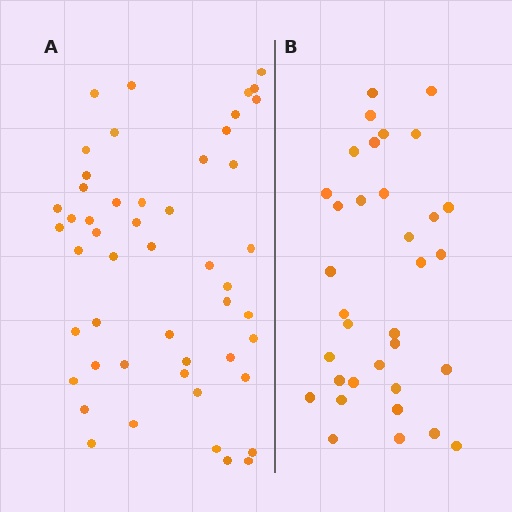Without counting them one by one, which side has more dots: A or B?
Region A (the left region) has more dots.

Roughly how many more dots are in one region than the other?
Region A has approximately 15 more dots than region B.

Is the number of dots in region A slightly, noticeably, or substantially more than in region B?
Region A has substantially more. The ratio is roughly 1.5 to 1.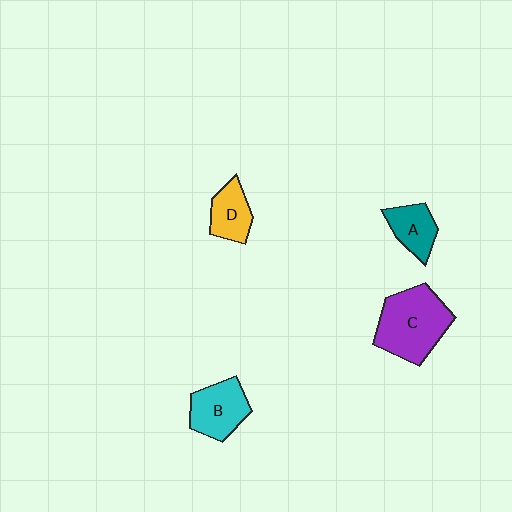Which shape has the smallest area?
Shape D (yellow).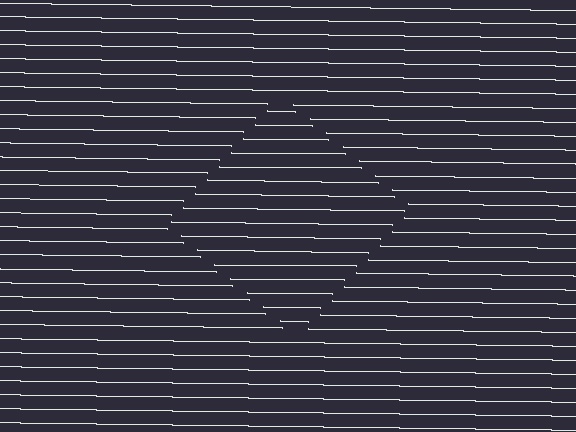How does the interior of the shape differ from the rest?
The interior of the shape contains the same grating, shifted by half a period — the contour is defined by the phase discontinuity where line-ends from the inner and outer gratings abut.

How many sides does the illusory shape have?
4 sides — the line-ends trace a square.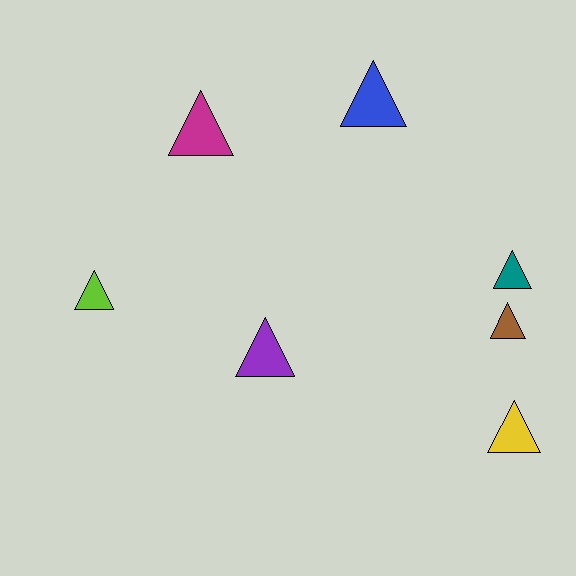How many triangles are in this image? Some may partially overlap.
There are 7 triangles.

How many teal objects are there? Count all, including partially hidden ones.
There is 1 teal object.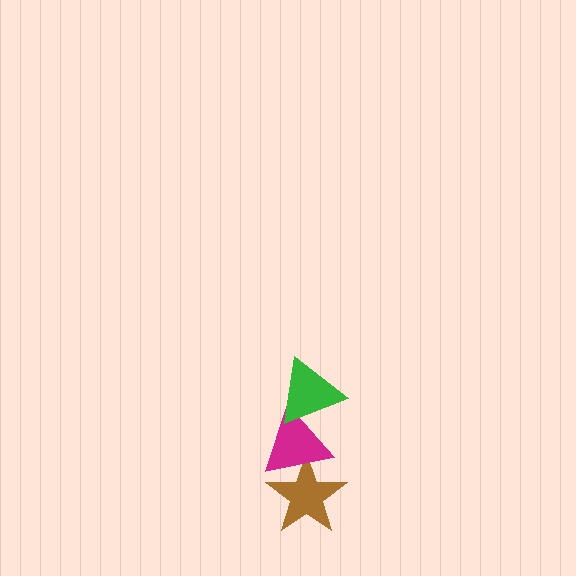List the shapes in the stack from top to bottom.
From top to bottom: the green triangle, the magenta triangle, the brown star.